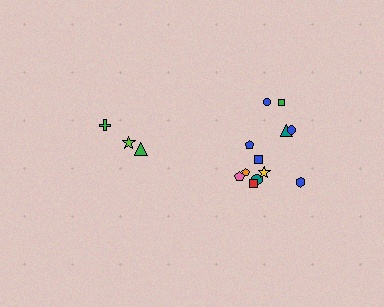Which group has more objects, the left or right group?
The right group.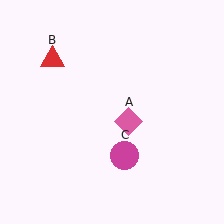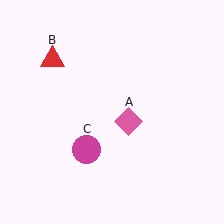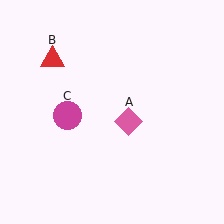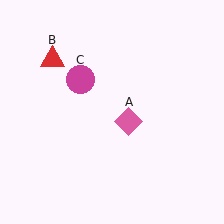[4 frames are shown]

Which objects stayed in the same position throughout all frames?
Pink diamond (object A) and red triangle (object B) remained stationary.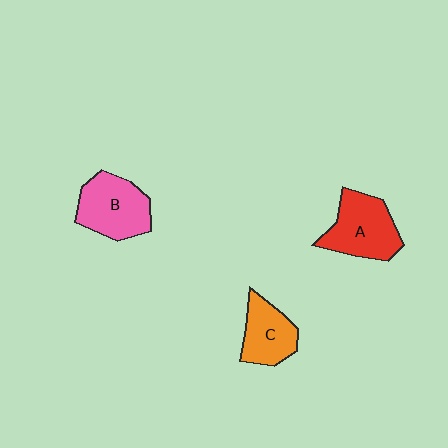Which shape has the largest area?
Shape A (red).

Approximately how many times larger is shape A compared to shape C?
Approximately 1.3 times.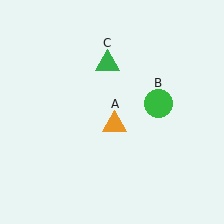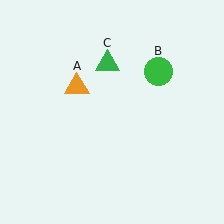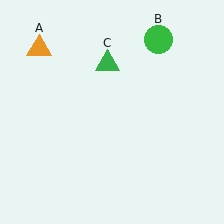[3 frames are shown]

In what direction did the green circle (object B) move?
The green circle (object B) moved up.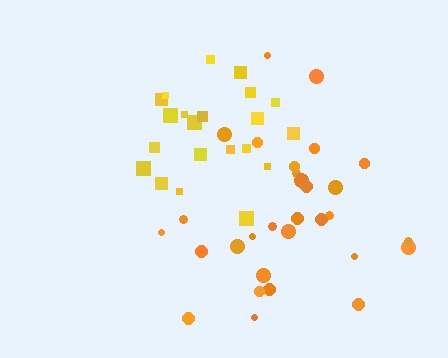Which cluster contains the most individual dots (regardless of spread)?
Orange (30).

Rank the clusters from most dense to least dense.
yellow, orange.